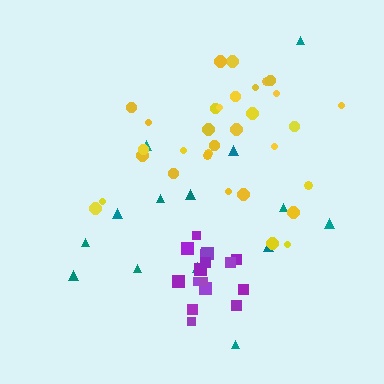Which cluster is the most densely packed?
Purple.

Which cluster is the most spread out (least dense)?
Teal.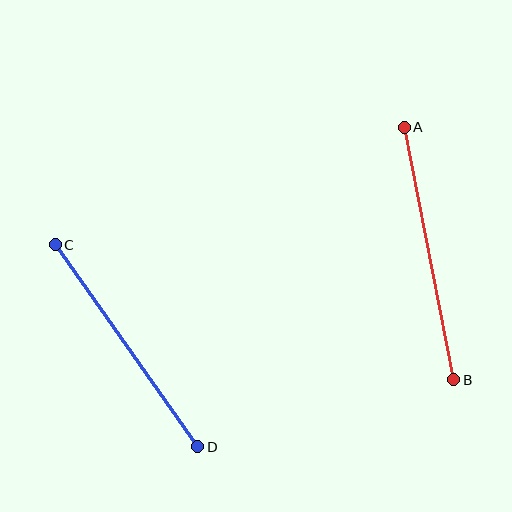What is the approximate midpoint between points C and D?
The midpoint is at approximately (126, 346) pixels.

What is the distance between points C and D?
The distance is approximately 247 pixels.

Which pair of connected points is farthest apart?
Points A and B are farthest apart.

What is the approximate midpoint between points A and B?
The midpoint is at approximately (429, 254) pixels.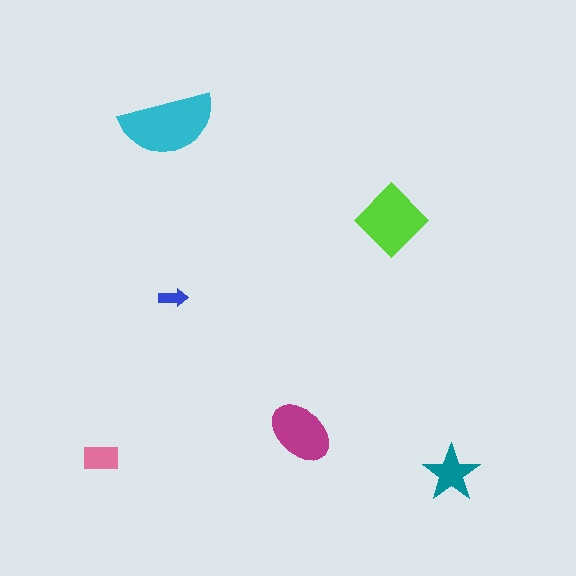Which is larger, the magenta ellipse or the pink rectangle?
The magenta ellipse.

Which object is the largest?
The cyan semicircle.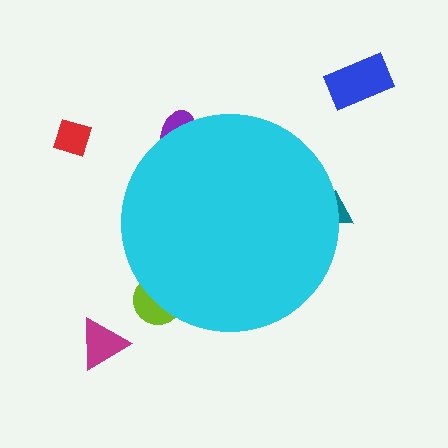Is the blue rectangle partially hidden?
No, the blue rectangle is fully visible.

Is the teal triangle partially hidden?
Yes, the teal triangle is partially hidden behind the cyan circle.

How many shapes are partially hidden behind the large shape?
3 shapes are partially hidden.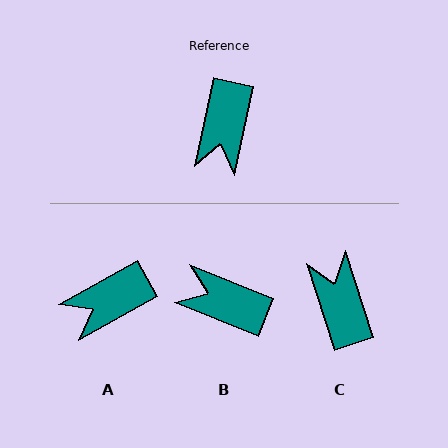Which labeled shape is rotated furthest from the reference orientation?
C, about 149 degrees away.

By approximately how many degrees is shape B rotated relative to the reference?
Approximately 99 degrees clockwise.